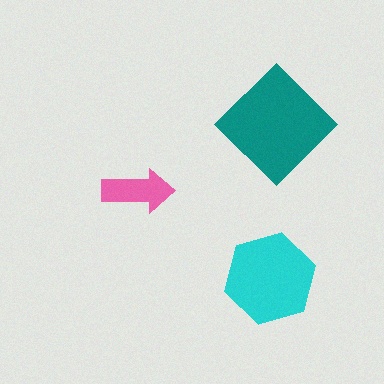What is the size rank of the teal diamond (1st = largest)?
1st.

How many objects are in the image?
There are 3 objects in the image.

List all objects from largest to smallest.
The teal diamond, the cyan hexagon, the pink arrow.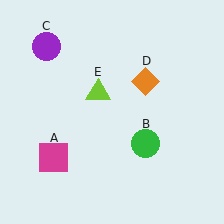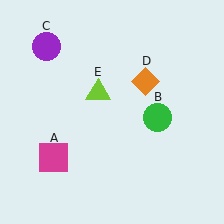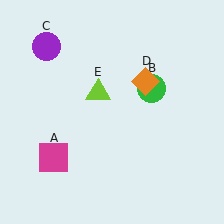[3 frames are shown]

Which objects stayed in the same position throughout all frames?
Magenta square (object A) and purple circle (object C) and orange diamond (object D) and lime triangle (object E) remained stationary.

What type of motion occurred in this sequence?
The green circle (object B) rotated counterclockwise around the center of the scene.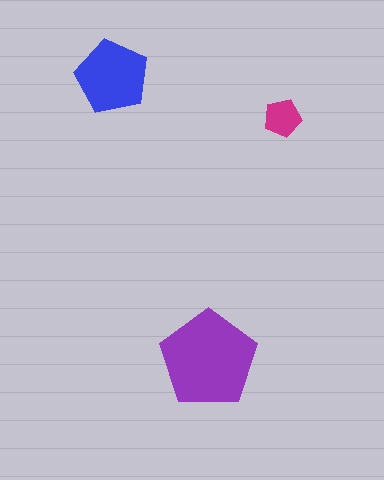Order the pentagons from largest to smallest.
the purple one, the blue one, the magenta one.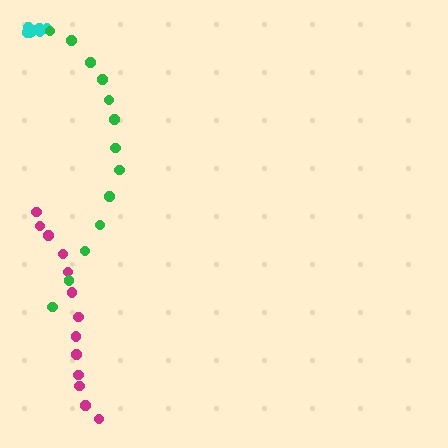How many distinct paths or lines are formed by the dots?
There are 3 distinct paths.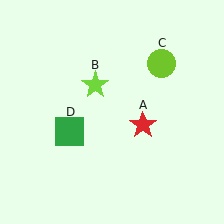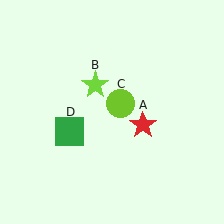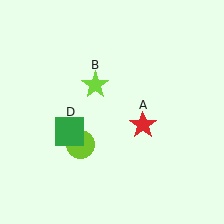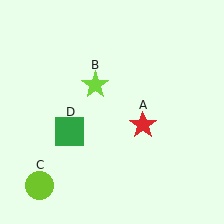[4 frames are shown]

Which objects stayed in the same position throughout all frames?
Red star (object A) and lime star (object B) and green square (object D) remained stationary.